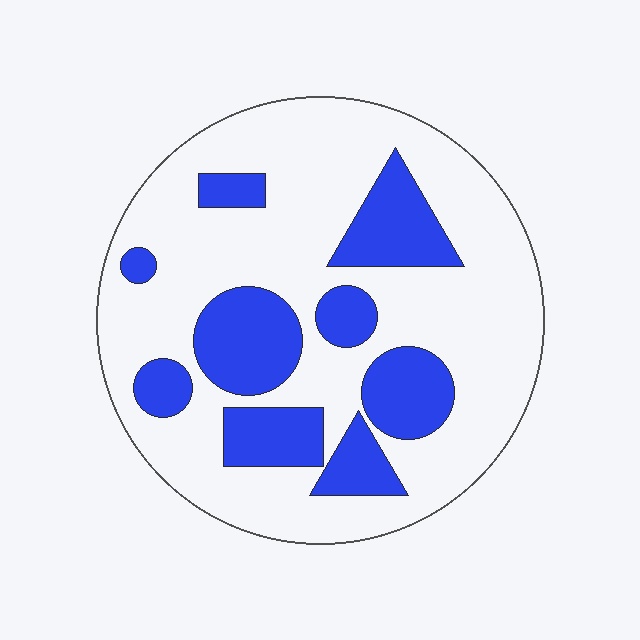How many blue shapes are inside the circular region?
9.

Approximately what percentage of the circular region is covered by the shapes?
Approximately 30%.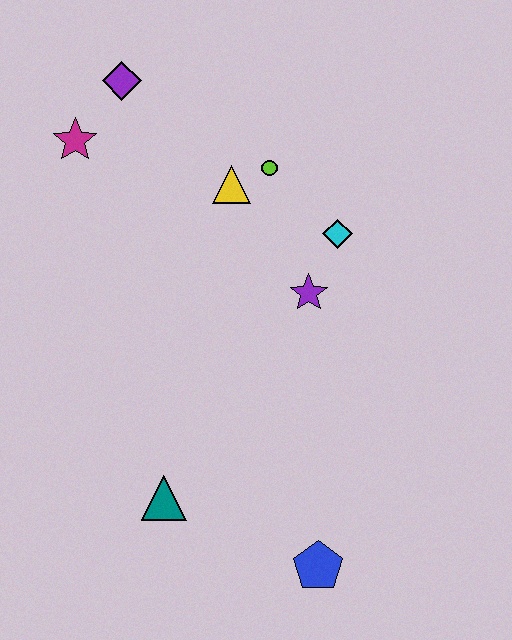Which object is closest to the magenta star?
The purple diamond is closest to the magenta star.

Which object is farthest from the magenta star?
The blue pentagon is farthest from the magenta star.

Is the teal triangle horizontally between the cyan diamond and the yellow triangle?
No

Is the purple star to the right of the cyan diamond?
No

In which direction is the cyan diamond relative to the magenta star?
The cyan diamond is to the right of the magenta star.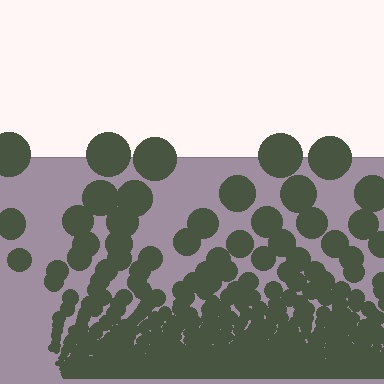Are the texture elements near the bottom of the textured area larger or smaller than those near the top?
Smaller. The gradient is inverted — elements near the bottom are smaller and denser.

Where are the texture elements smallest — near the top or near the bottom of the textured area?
Near the bottom.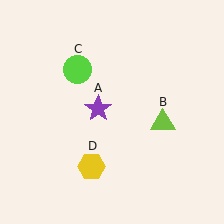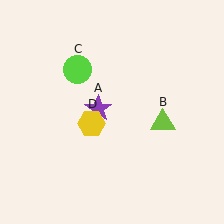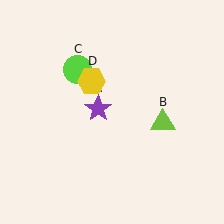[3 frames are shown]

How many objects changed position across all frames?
1 object changed position: yellow hexagon (object D).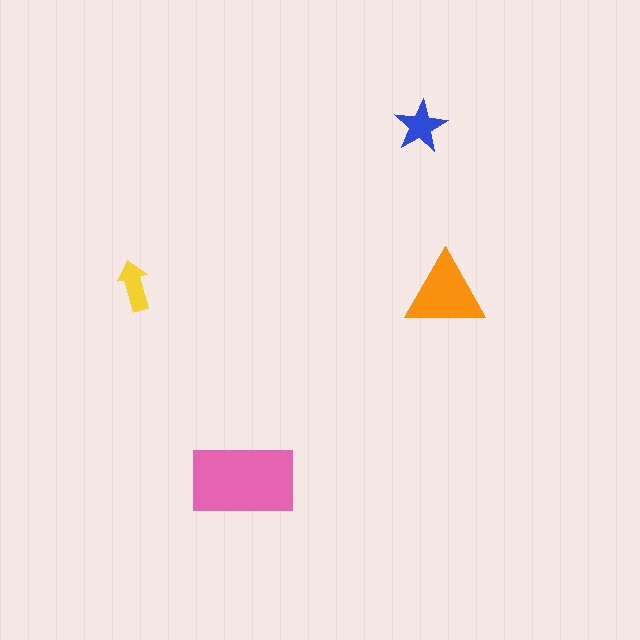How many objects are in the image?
There are 4 objects in the image.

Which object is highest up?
The blue star is topmost.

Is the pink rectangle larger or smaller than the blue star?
Larger.